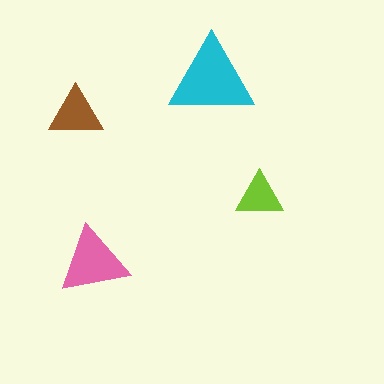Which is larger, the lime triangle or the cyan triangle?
The cyan one.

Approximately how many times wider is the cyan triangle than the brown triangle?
About 1.5 times wider.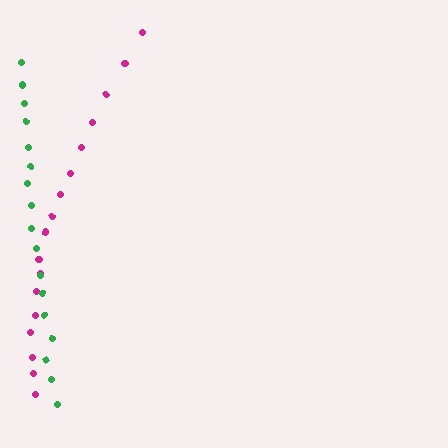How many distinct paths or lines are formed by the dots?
There are 2 distinct paths.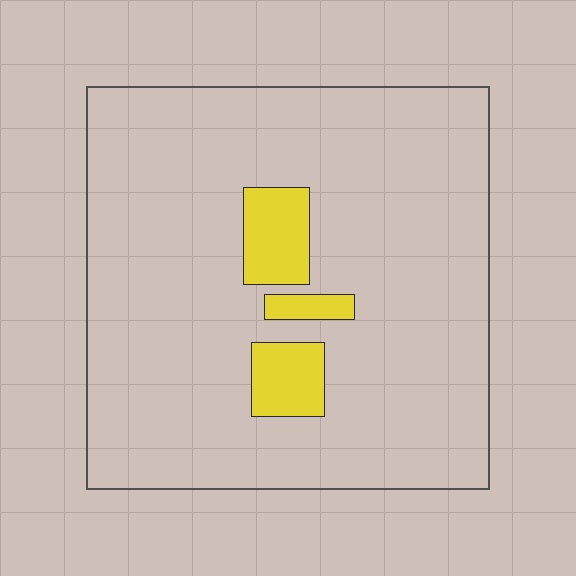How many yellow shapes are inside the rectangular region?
3.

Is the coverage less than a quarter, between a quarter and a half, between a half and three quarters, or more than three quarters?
Less than a quarter.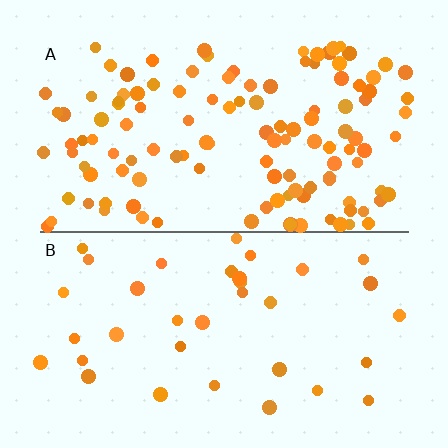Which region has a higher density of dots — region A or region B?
A (the top).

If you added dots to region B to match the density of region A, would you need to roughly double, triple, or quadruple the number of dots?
Approximately triple.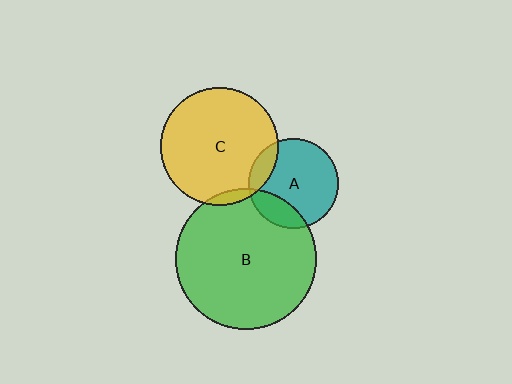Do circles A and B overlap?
Yes.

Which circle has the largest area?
Circle B (green).